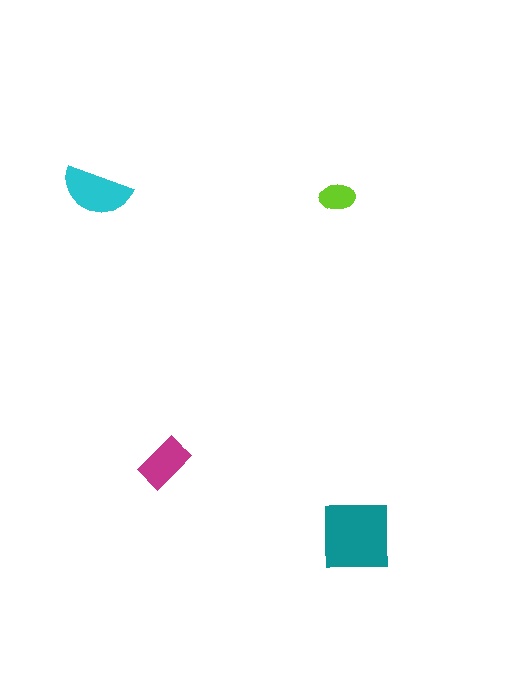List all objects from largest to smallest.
The teal square, the cyan semicircle, the magenta rectangle, the lime ellipse.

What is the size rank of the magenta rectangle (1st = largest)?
3rd.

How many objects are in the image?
There are 4 objects in the image.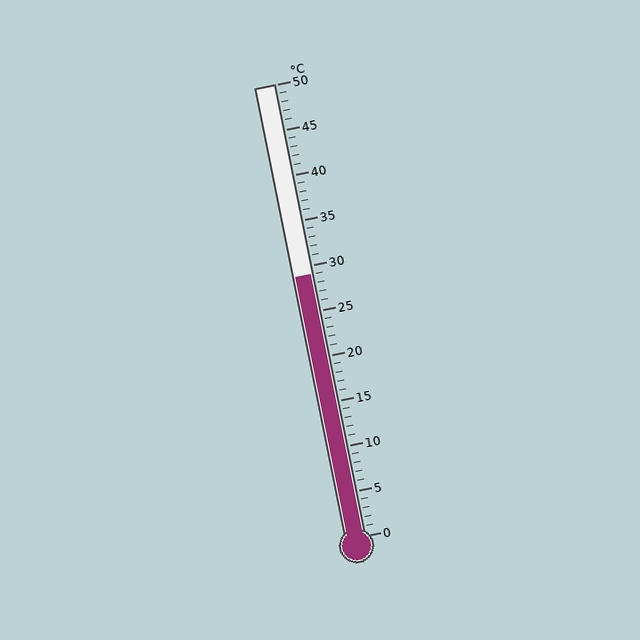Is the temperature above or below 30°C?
The temperature is below 30°C.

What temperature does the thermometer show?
The thermometer shows approximately 29°C.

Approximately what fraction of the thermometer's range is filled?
The thermometer is filled to approximately 60% of its range.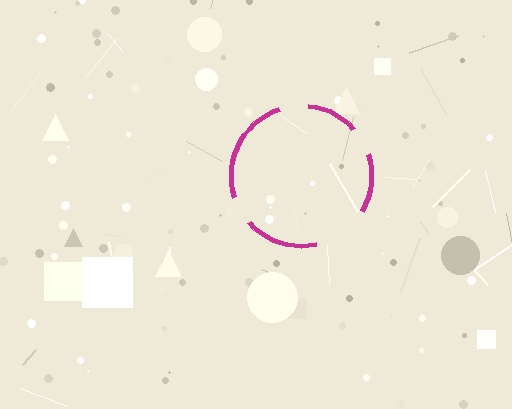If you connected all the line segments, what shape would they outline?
They would outline a circle.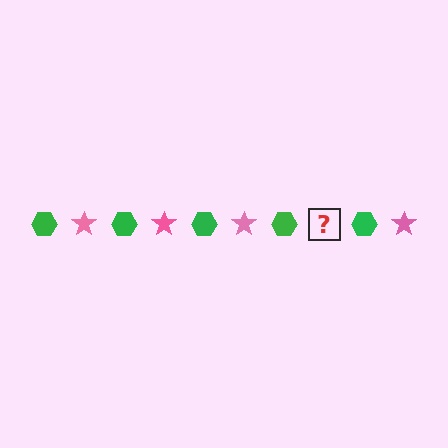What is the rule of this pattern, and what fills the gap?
The rule is that the pattern alternates between green hexagon and pink star. The gap should be filled with a pink star.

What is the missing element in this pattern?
The missing element is a pink star.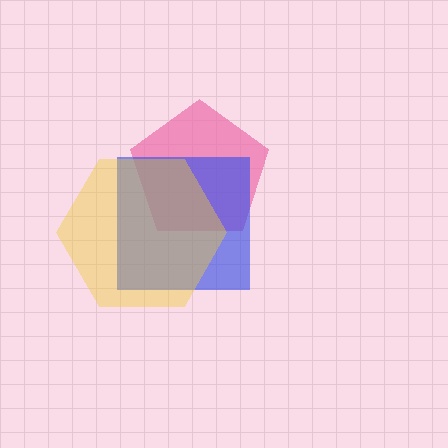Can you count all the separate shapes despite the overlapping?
Yes, there are 3 separate shapes.